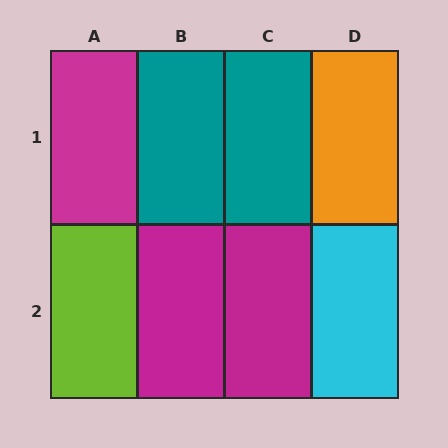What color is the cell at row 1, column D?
Orange.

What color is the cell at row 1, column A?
Magenta.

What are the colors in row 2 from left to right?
Lime, magenta, magenta, cyan.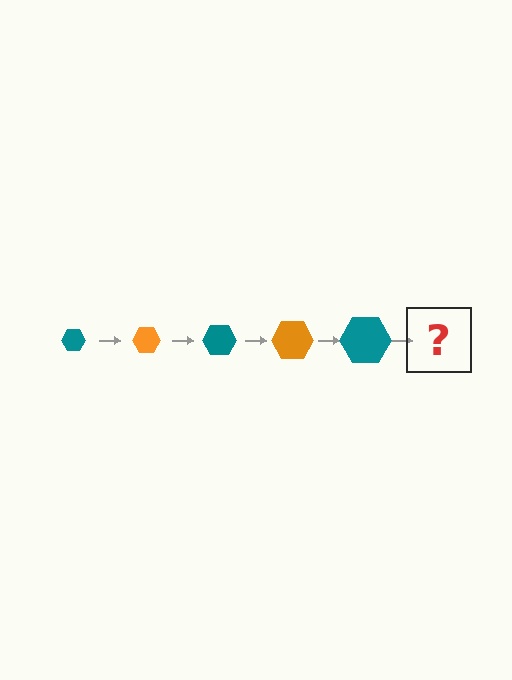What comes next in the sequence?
The next element should be an orange hexagon, larger than the previous one.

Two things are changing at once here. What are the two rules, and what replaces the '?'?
The two rules are that the hexagon grows larger each step and the color cycles through teal and orange. The '?' should be an orange hexagon, larger than the previous one.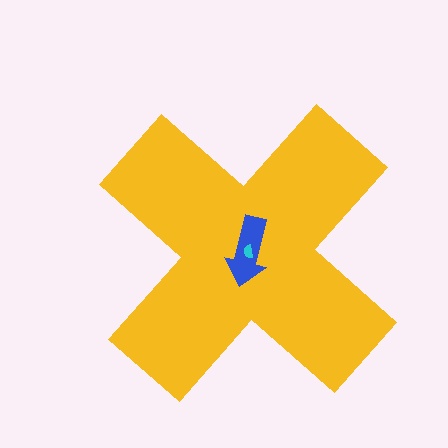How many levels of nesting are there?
3.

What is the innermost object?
The cyan semicircle.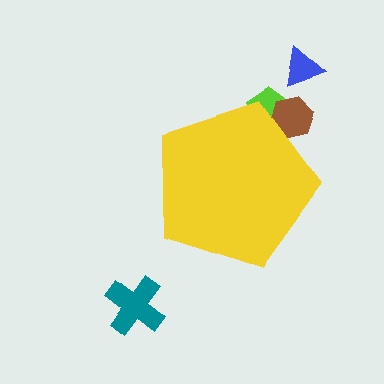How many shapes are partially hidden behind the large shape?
2 shapes are partially hidden.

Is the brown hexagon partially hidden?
Yes, the brown hexagon is partially hidden behind the yellow pentagon.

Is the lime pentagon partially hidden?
Yes, the lime pentagon is partially hidden behind the yellow pentagon.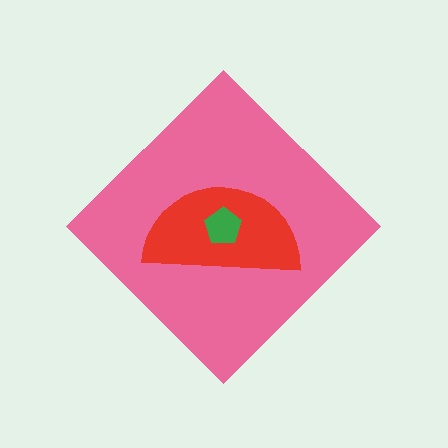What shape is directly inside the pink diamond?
The red semicircle.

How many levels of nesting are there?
3.